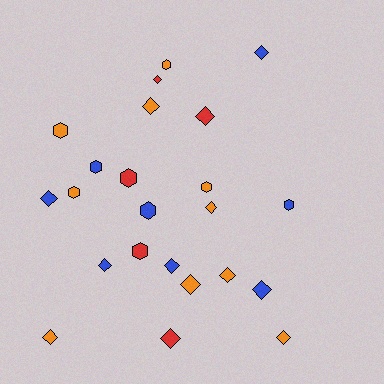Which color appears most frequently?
Orange, with 10 objects.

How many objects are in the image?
There are 23 objects.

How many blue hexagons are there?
There are 3 blue hexagons.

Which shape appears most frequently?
Diamond, with 14 objects.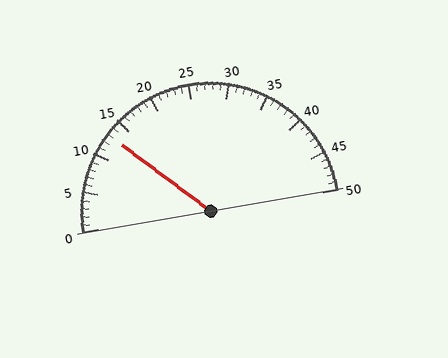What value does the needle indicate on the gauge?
The needle indicates approximately 13.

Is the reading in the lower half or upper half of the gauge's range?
The reading is in the lower half of the range (0 to 50).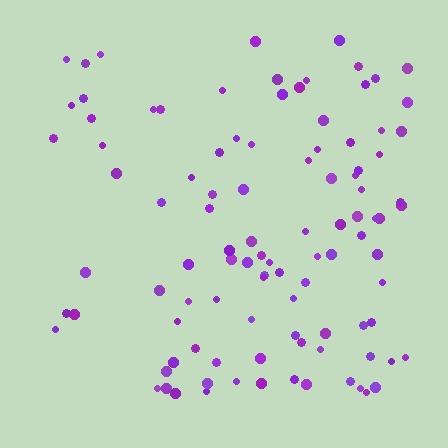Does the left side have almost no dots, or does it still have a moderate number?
Still a moderate number, just noticeably fewer than the right.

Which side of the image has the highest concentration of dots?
The right.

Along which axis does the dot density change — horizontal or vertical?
Horizontal.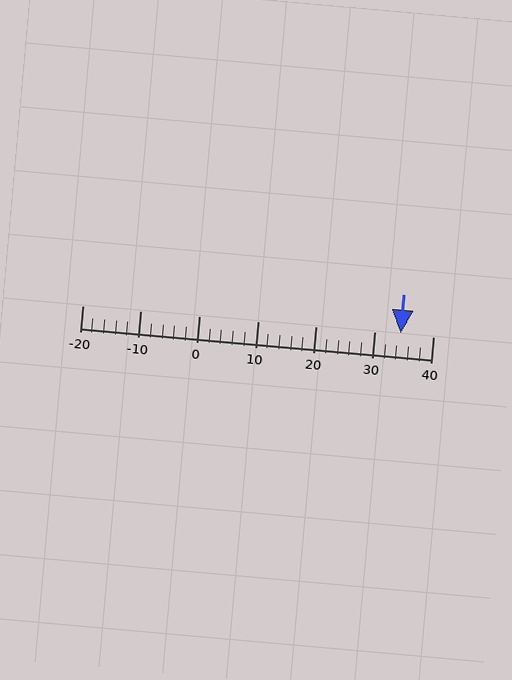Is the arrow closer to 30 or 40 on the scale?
The arrow is closer to 30.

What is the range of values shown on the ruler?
The ruler shows values from -20 to 40.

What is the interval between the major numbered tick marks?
The major tick marks are spaced 10 units apart.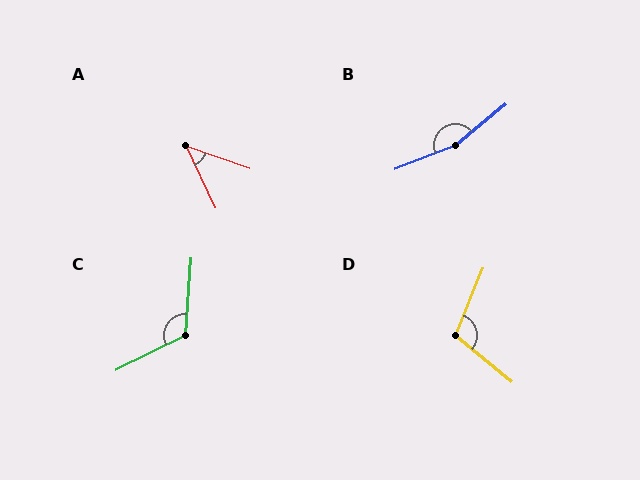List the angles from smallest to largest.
A (46°), D (107°), C (120°), B (161°).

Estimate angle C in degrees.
Approximately 120 degrees.